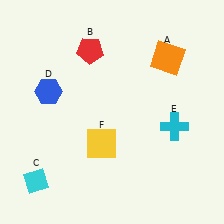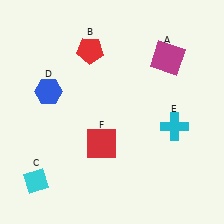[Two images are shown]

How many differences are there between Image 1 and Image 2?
There are 2 differences between the two images.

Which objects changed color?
A changed from orange to magenta. F changed from yellow to red.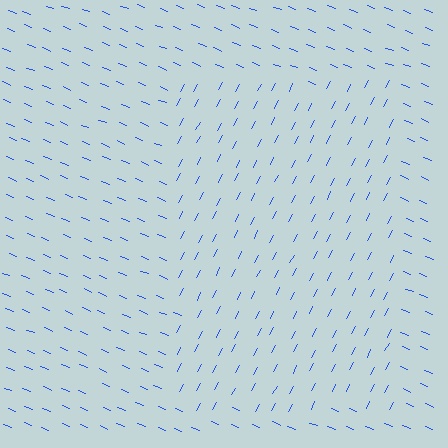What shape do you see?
I see a rectangle.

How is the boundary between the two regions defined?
The boundary is defined purely by a change in line orientation (approximately 84 degrees difference). All lines are the same color and thickness.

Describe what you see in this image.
The image is filled with small blue line segments. A rectangle region in the image has lines oriented differently from the surrounding lines, creating a visible texture boundary.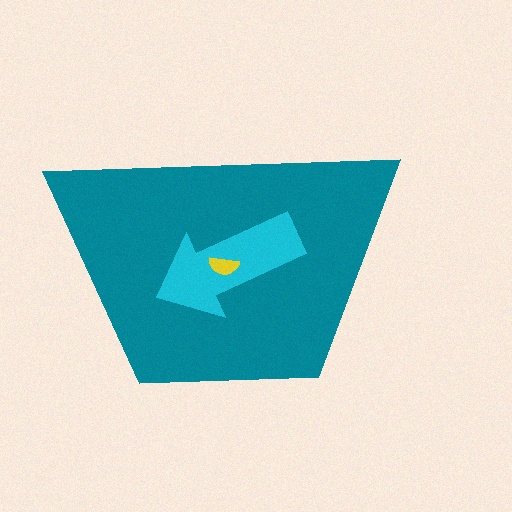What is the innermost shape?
The yellow semicircle.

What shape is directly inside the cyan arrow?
The yellow semicircle.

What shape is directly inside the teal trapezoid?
The cyan arrow.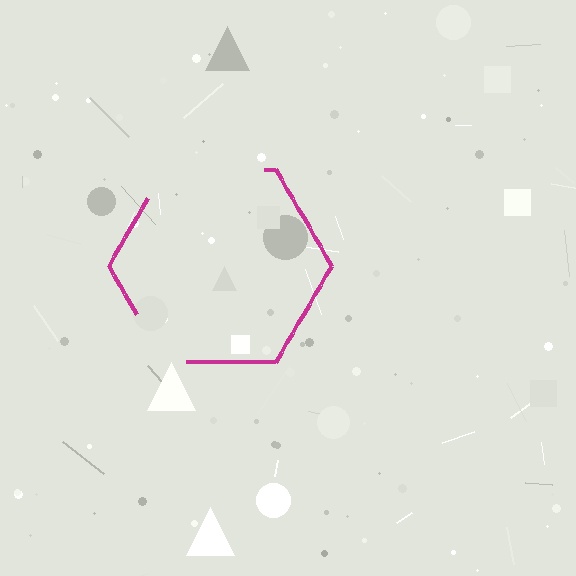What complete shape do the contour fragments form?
The contour fragments form a hexagon.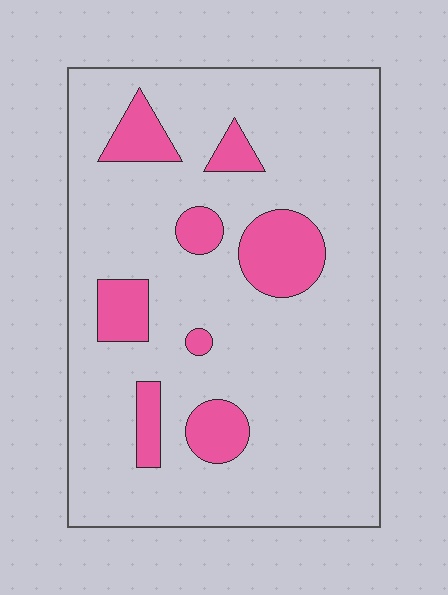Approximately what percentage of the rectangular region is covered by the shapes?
Approximately 15%.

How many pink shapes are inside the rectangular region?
8.